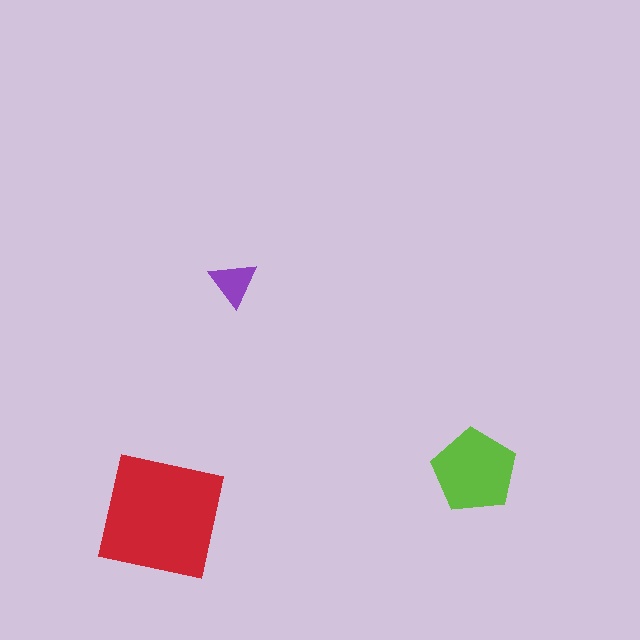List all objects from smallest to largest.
The purple triangle, the lime pentagon, the red square.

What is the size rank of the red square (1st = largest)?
1st.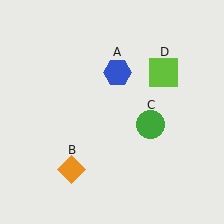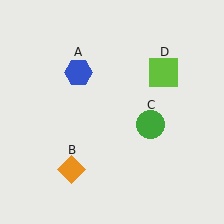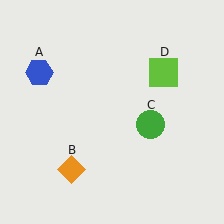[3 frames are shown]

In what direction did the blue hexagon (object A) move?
The blue hexagon (object A) moved left.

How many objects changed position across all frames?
1 object changed position: blue hexagon (object A).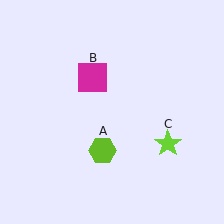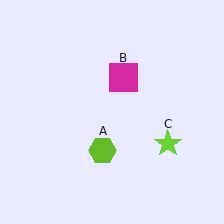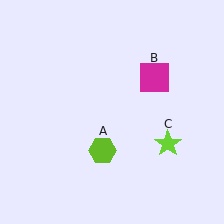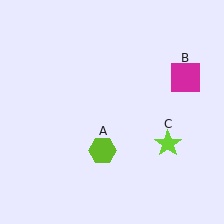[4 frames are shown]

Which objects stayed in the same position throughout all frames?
Lime hexagon (object A) and lime star (object C) remained stationary.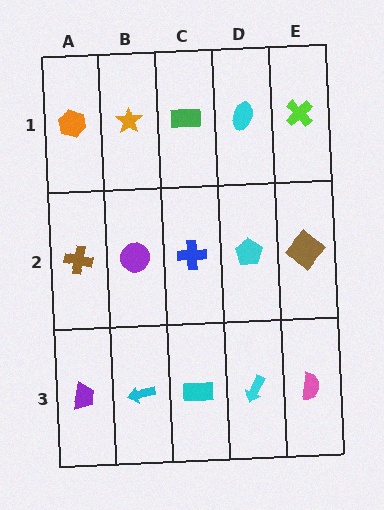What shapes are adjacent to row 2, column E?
A lime cross (row 1, column E), a pink semicircle (row 3, column E), a cyan pentagon (row 2, column D).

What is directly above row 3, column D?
A cyan pentagon.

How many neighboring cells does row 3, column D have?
3.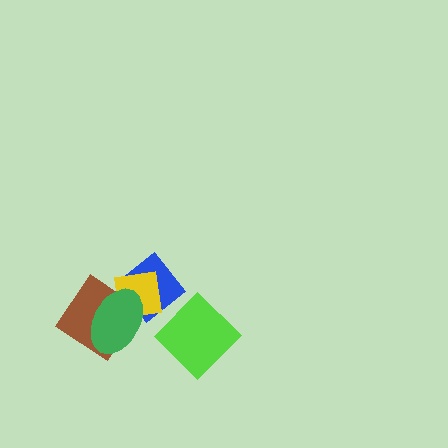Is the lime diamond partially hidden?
No, no other shape covers it.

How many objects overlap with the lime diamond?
0 objects overlap with the lime diamond.